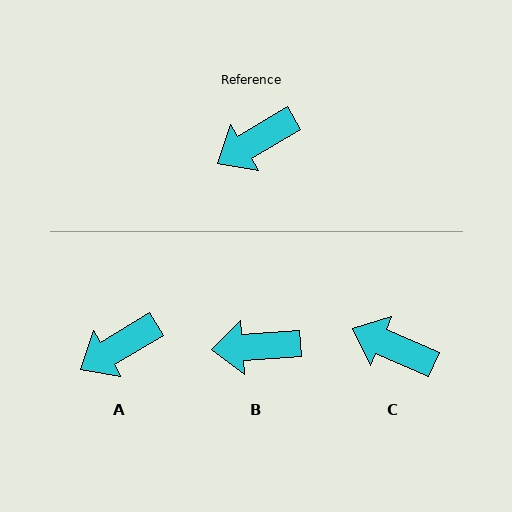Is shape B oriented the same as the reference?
No, it is off by about 27 degrees.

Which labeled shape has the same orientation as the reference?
A.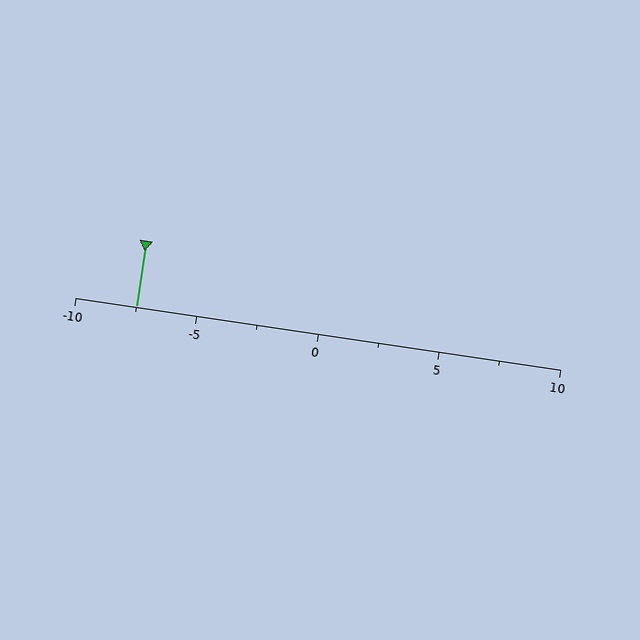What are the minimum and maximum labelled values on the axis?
The axis runs from -10 to 10.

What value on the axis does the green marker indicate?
The marker indicates approximately -7.5.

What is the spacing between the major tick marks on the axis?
The major ticks are spaced 5 apart.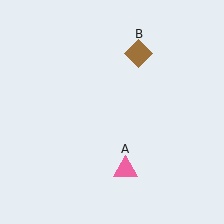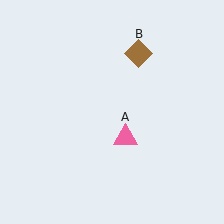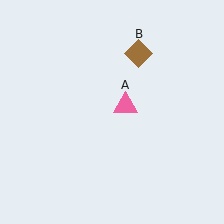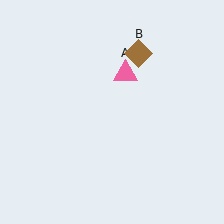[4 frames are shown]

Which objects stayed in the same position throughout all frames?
Brown diamond (object B) remained stationary.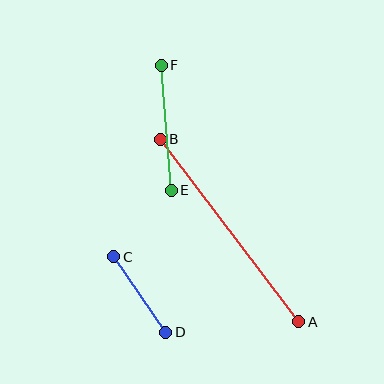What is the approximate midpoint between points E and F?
The midpoint is at approximately (166, 128) pixels.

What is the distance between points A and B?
The distance is approximately 229 pixels.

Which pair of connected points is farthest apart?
Points A and B are farthest apart.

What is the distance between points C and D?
The distance is approximately 92 pixels.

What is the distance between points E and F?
The distance is approximately 125 pixels.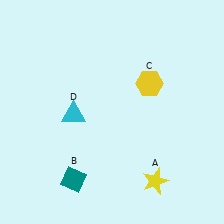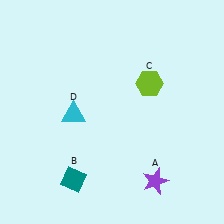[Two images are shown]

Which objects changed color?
A changed from yellow to purple. C changed from yellow to lime.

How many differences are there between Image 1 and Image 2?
There are 2 differences between the two images.